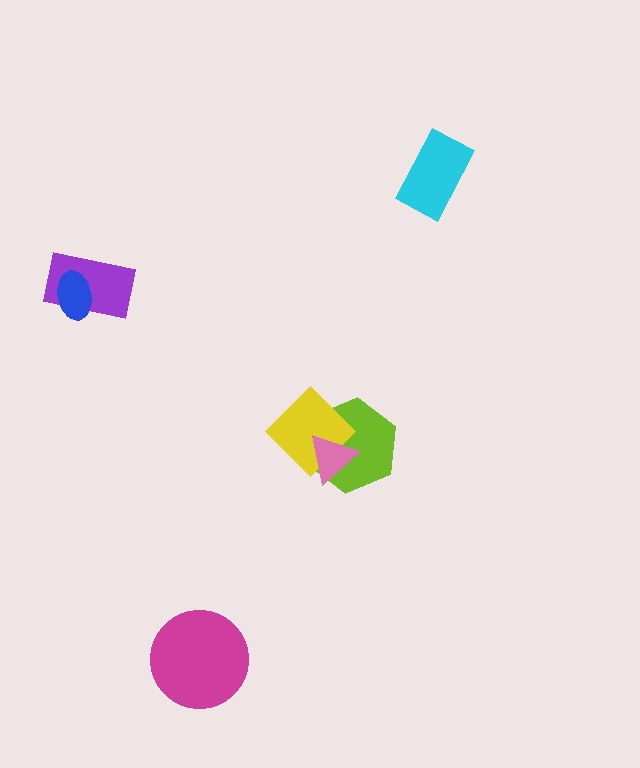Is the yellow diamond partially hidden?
Yes, it is partially covered by another shape.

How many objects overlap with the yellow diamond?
2 objects overlap with the yellow diamond.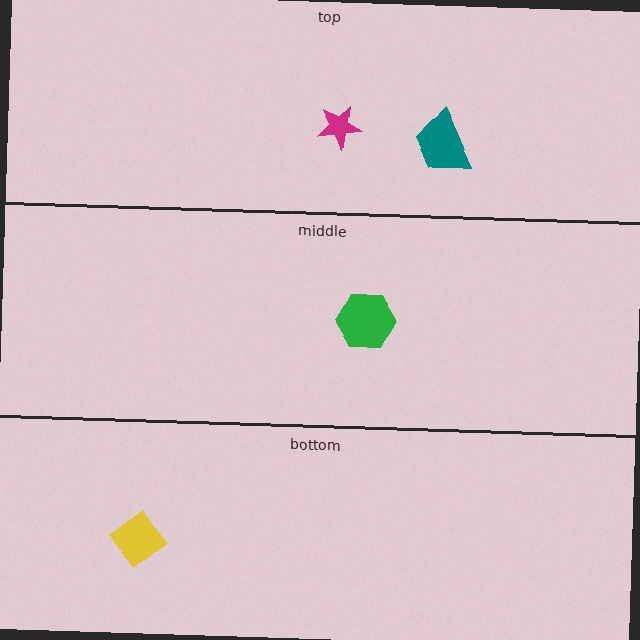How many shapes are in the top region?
2.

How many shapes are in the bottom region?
1.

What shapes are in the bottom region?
The yellow diamond.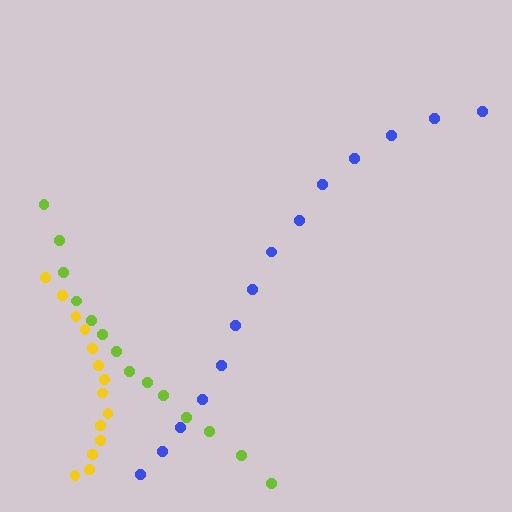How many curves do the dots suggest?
There are 3 distinct paths.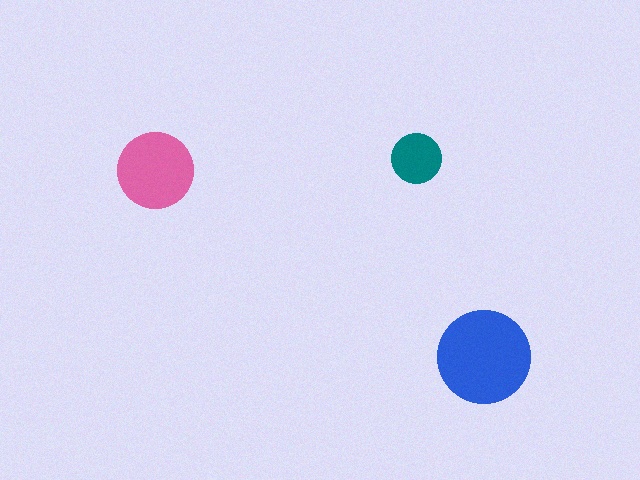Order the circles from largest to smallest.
the blue one, the pink one, the teal one.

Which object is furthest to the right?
The blue circle is rightmost.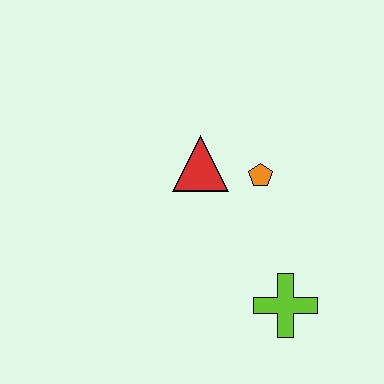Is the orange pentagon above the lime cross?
Yes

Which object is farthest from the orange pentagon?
The lime cross is farthest from the orange pentagon.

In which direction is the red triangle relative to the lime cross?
The red triangle is above the lime cross.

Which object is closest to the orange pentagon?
The red triangle is closest to the orange pentagon.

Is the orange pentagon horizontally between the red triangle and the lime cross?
Yes